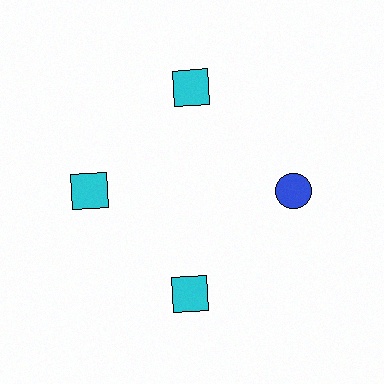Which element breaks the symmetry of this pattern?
The blue circle at roughly the 3 o'clock position breaks the symmetry. All other shapes are cyan squares.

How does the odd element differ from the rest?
It differs in both color (blue instead of cyan) and shape (circle instead of square).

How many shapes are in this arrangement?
There are 4 shapes arranged in a ring pattern.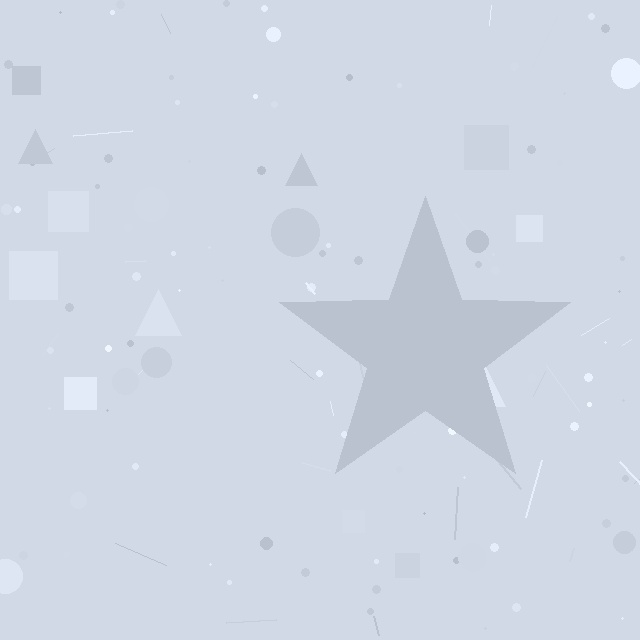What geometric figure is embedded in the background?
A star is embedded in the background.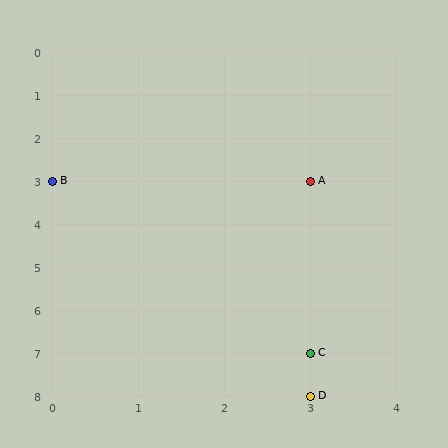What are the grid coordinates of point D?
Point D is at grid coordinates (3, 8).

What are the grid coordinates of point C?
Point C is at grid coordinates (3, 7).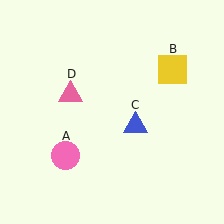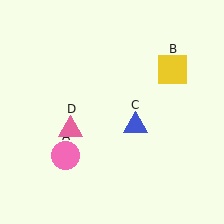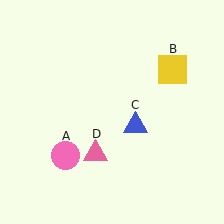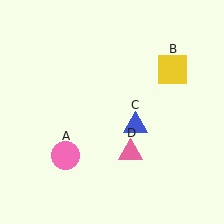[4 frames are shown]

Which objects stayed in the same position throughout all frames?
Pink circle (object A) and yellow square (object B) and blue triangle (object C) remained stationary.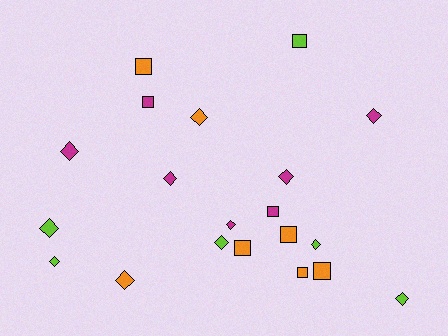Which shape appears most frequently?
Diamond, with 12 objects.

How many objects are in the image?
There are 20 objects.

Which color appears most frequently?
Orange, with 7 objects.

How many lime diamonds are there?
There are 5 lime diamonds.